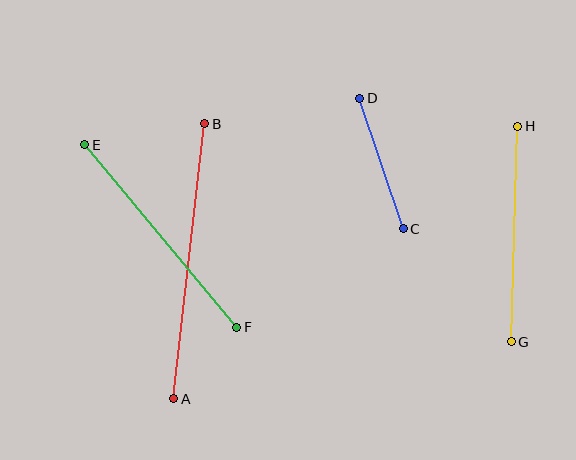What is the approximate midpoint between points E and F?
The midpoint is at approximately (161, 236) pixels.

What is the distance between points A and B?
The distance is approximately 276 pixels.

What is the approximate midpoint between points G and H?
The midpoint is at approximately (515, 234) pixels.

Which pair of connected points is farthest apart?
Points A and B are farthest apart.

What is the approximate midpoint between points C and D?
The midpoint is at approximately (382, 163) pixels.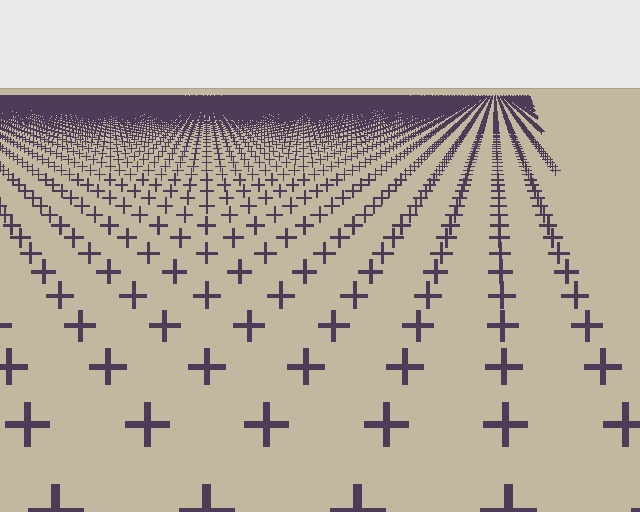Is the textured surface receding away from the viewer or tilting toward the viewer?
The surface is receding away from the viewer. Texture elements get smaller and denser toward the top.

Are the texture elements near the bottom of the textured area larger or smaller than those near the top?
Larger. Near the bottom, elements are closer to the viewer and appear at a bigger on-screen size.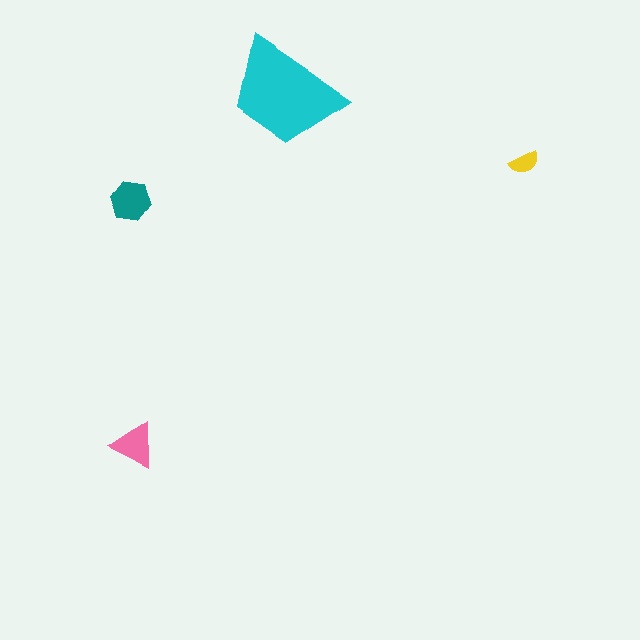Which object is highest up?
The cyan trapezoid is topmost.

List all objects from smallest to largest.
The yellow semicircle, the pink triangle, the teal hexagon, the cyan trapezoid.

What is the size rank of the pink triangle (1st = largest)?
3rd.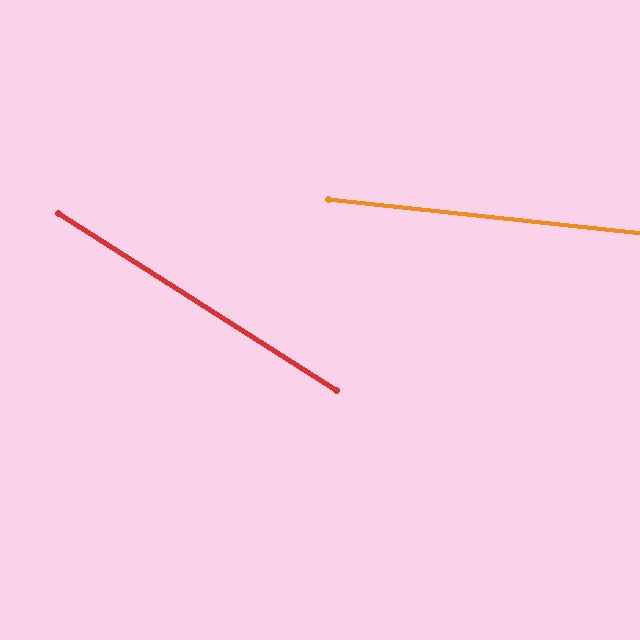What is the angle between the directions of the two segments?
Approximately 26 degrees.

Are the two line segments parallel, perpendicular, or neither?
Neither parallel nor perpendicular — they differ by about 26°.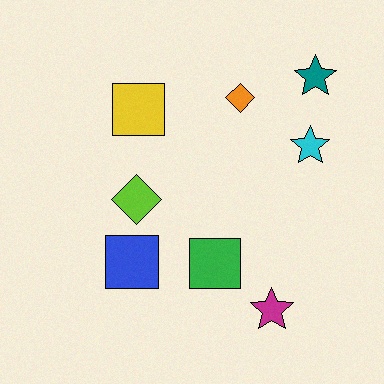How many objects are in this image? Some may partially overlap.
There are 8 objects.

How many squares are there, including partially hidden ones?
There are 3 squares.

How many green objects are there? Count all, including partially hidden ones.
There is 1 green object.